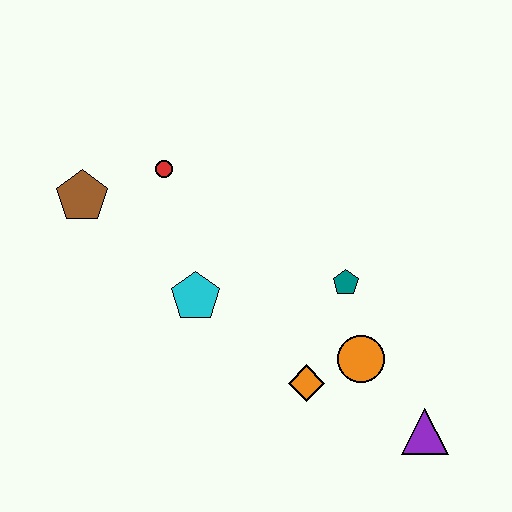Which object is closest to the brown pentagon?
The red circle is closest to the brown pentagon.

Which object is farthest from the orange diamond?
The brown pentagon is farthest from the orange diamond.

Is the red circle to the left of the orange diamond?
Yes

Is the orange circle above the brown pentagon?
No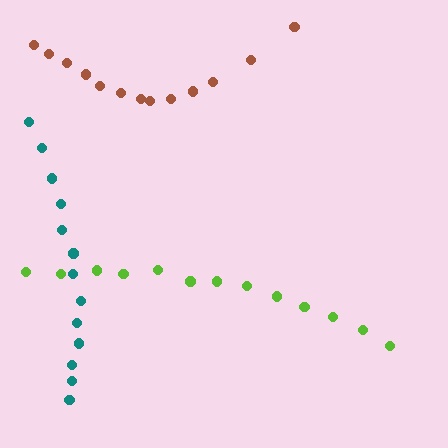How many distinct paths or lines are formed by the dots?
There are 3 distinct paths.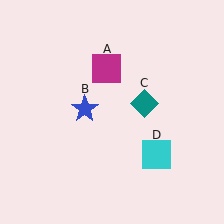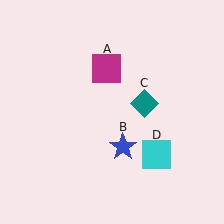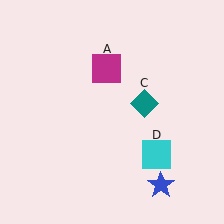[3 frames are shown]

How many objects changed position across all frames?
1 object changed position: blue star (object B).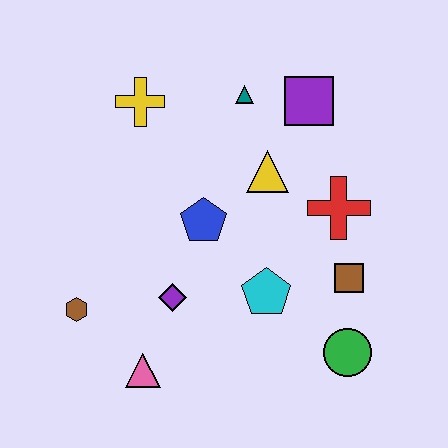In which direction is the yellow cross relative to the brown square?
The yellow cross is to the left of the brown square.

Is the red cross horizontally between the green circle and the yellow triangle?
Yes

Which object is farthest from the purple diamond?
The purple square is farthest from the purple diamond.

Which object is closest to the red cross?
The brown square is closest to the red cross.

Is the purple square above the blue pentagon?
Yes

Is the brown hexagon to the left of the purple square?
Yes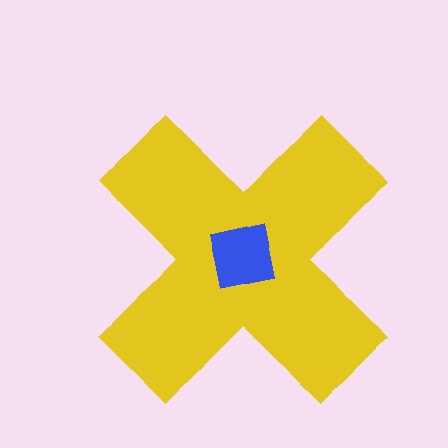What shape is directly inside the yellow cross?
The blue square.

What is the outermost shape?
The yellow cross.